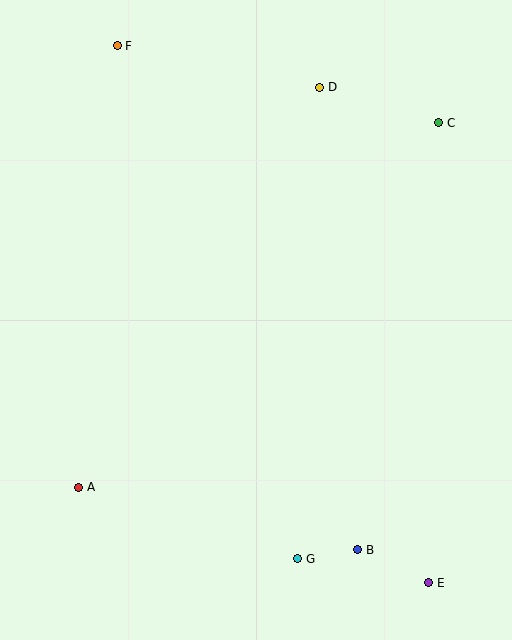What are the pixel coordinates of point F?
Point F is at (117, 46).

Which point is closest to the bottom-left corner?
Point A is closest to the bottom-left corner.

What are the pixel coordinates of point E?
Point E is at (429, 583).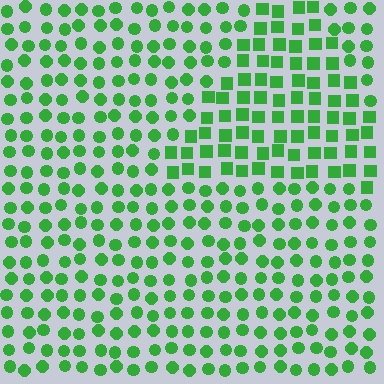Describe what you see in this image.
The image is filled with small green elements arranged in a uniform grid. A triangle-shaped region contains squares, while the surrounding area contains circles. The boundary is defined purely by the change in element shape.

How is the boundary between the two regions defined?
The boundary is defined by a change in element shape: squares inside vs. circles outside. All elements share the same color and spacing.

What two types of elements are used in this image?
The image uses squares inside the triangle region and circles outside it.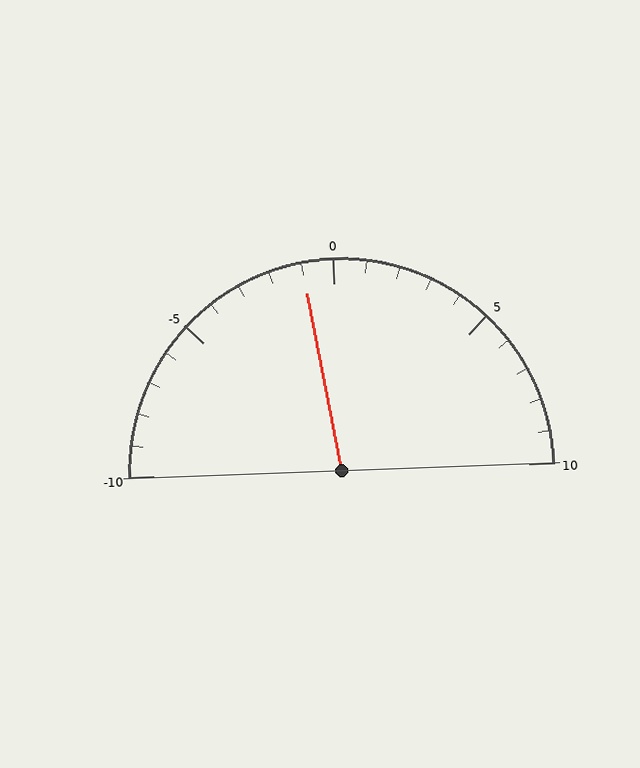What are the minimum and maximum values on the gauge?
The gauge ranges from -10 to 10.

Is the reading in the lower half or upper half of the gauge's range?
The reading is in the lower half of the range (-10 to 10).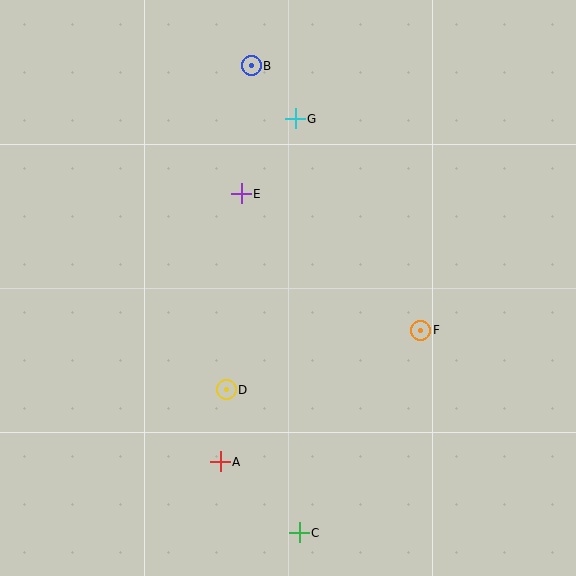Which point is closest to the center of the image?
Point E at (241, 194) is closest to the center.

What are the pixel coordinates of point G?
Point G is at (295, 119).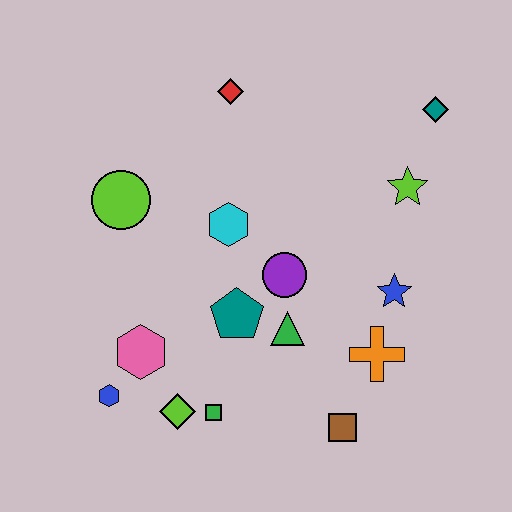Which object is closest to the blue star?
The orange cross is closest to the blue star.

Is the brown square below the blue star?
Yes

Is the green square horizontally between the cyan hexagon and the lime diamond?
Yes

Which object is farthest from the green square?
The teal diamond is farthest from the green square.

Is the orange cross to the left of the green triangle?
No